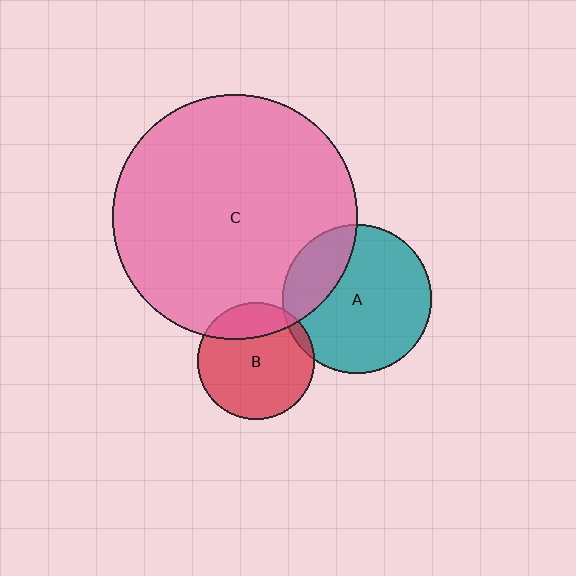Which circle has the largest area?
Circle C (pink).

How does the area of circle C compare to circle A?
Approximately 2.7 times.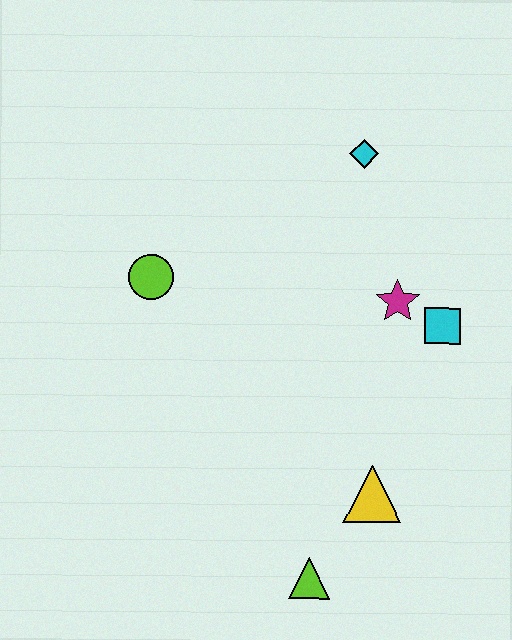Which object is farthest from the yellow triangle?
The cyan diamond is farthest from the yellow triangle.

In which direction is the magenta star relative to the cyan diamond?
The magenta star is below the cyan diamond.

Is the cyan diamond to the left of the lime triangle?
No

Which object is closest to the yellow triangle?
The lime triangle is closest to the yellow triangle.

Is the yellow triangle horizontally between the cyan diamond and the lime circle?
No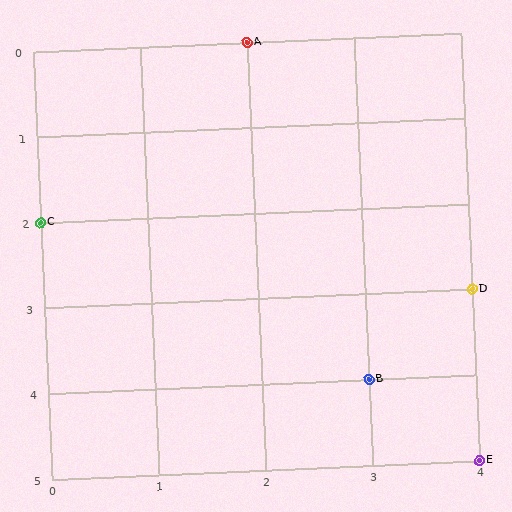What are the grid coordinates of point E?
Point E is at grid coordinates (4, 5).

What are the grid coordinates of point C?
Point C is at grid coordinates (0, 2).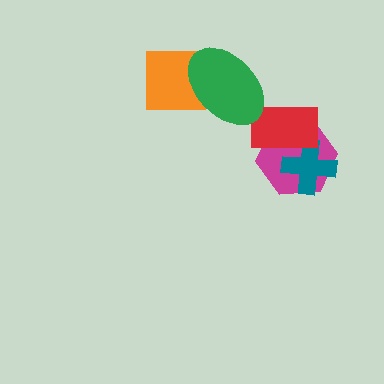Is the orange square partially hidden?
Yes, it is partially covered by another shape.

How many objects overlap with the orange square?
1 object overlaps with the orange square.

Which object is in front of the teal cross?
The red rectangle is in front of the teal cross.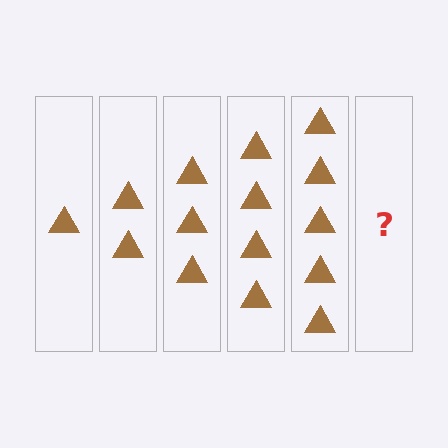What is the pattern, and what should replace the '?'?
The pattern is that each step adds one more triangle. The '?' should be 6 triangles.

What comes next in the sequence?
The next element should be 6 triangles.